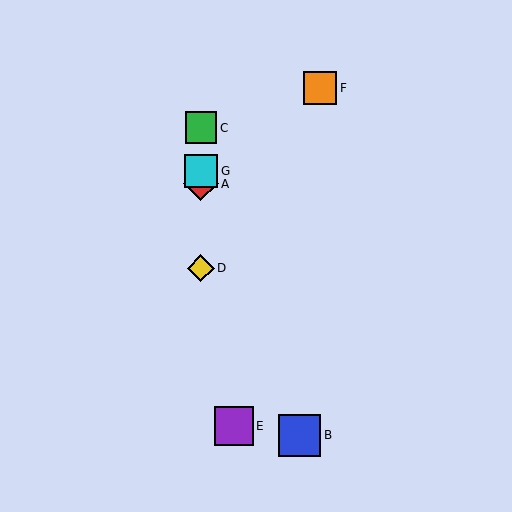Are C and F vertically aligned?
No, C is at x≈201 and F is at x≈320.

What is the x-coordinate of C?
Object C is at x≈201.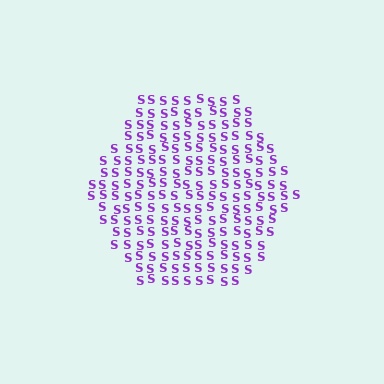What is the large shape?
The large shape is a hexagon.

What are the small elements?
The small elements are letter S's.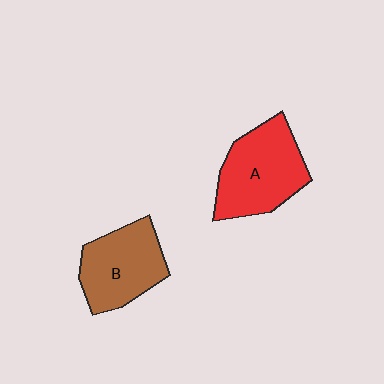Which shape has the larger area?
Shape A (red).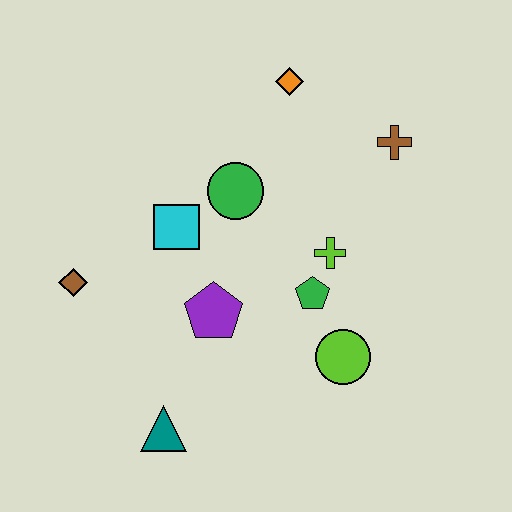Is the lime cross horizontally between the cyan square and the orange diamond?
No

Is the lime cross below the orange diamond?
Yes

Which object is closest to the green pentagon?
The lime cross is closest to the green pentagon.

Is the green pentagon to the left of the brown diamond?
No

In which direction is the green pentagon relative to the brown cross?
The green pentagon is below the brown cross.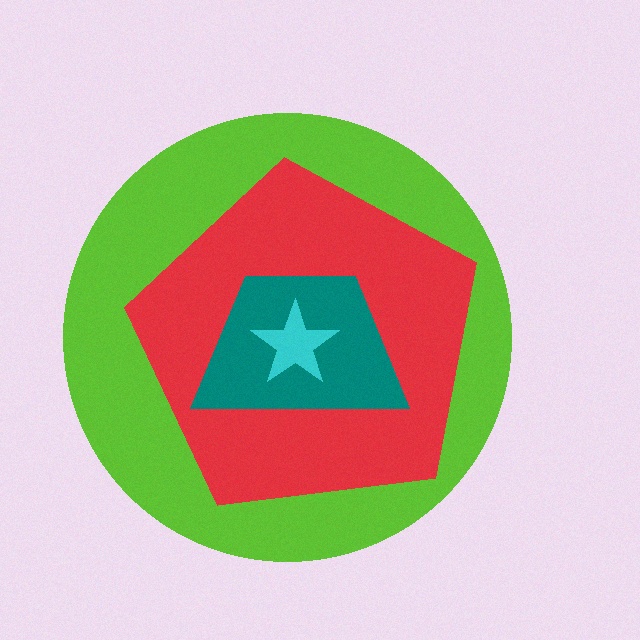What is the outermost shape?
The lime circle.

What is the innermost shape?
The cyan star.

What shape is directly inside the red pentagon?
The teal trapezoid.